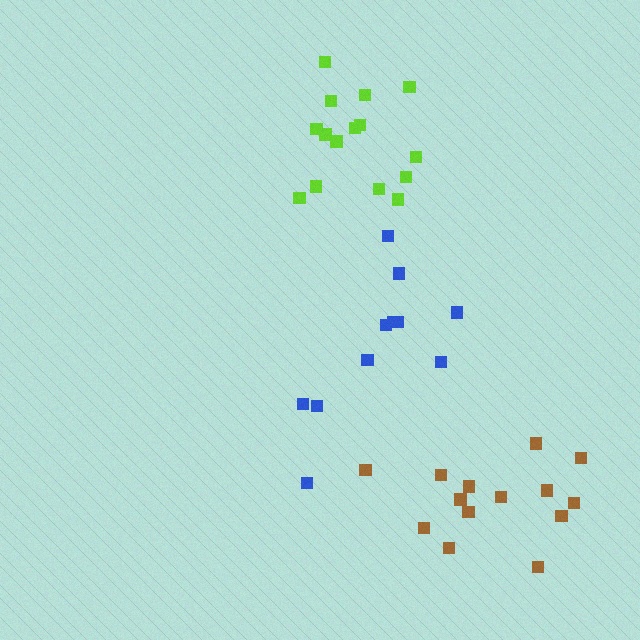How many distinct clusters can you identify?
There are 3 distinct clusters.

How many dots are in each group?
Group 1: 11 dots, Group 2: 14 dots, Group 3: 15 dots (40 total).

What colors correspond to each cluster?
The clusters are colored: blue, brown, lime.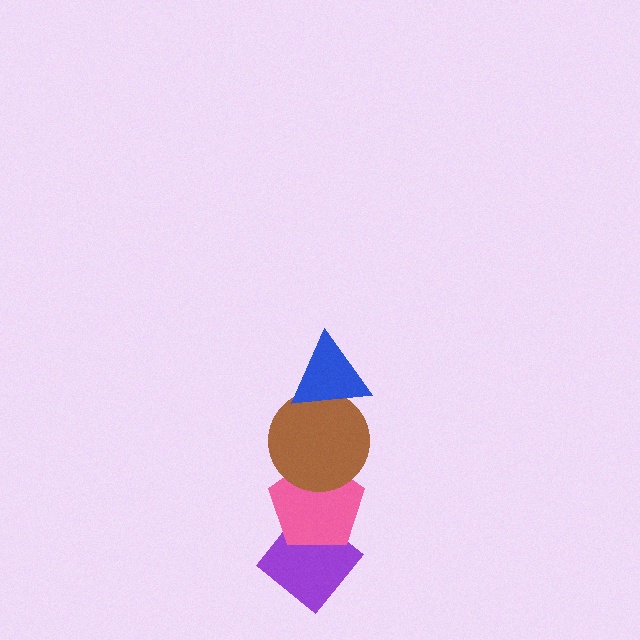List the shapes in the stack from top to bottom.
From top to bottom: the blue triangle, the brown circle, the pink pentagon, the purple diamond.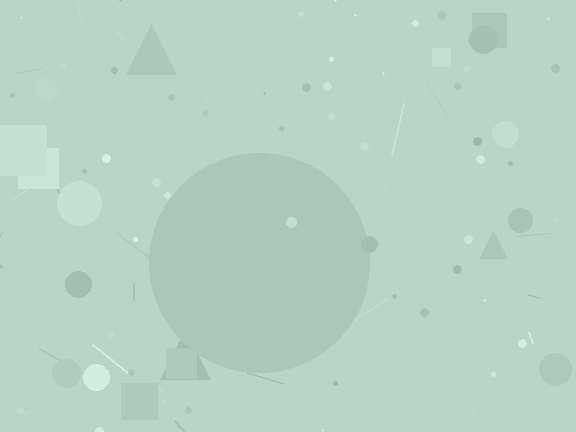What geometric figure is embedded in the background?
A circle is embedded in the background.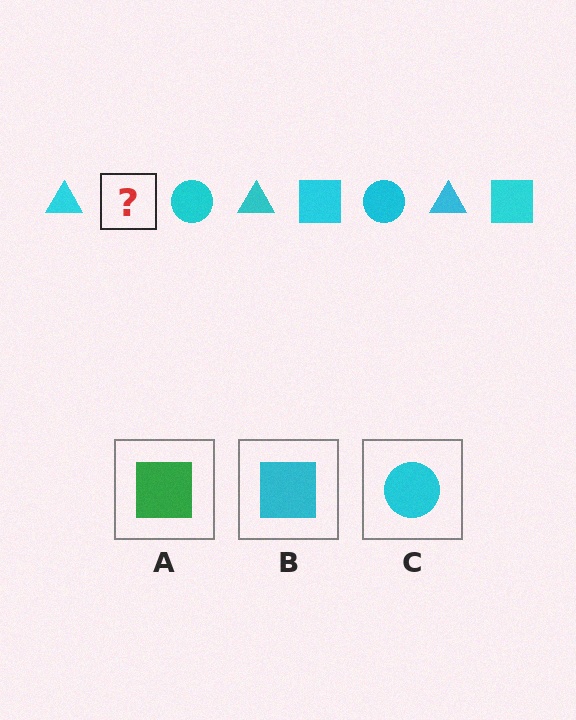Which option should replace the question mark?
Option B.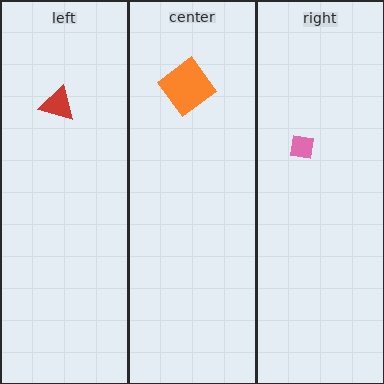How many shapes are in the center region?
1.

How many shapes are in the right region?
1.